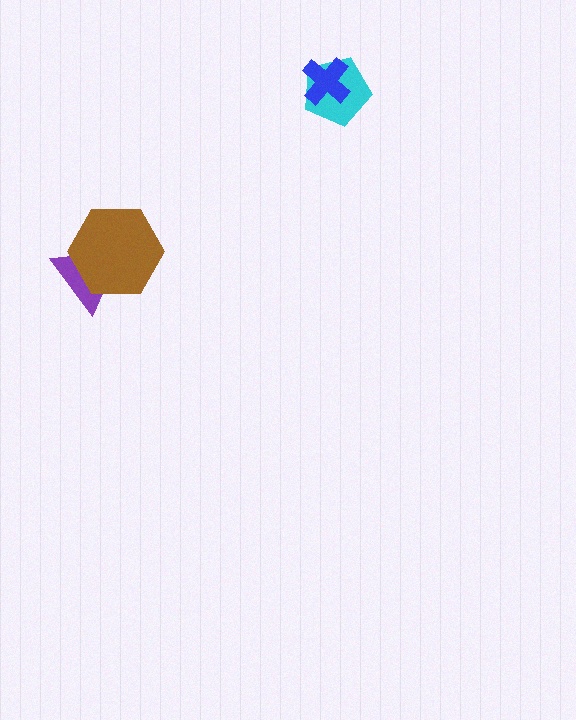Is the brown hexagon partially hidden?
No, no other shape covers it.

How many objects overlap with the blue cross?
1 object overlaps with the blue cross.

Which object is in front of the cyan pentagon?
The blue cross is in front of the cyan pentagon.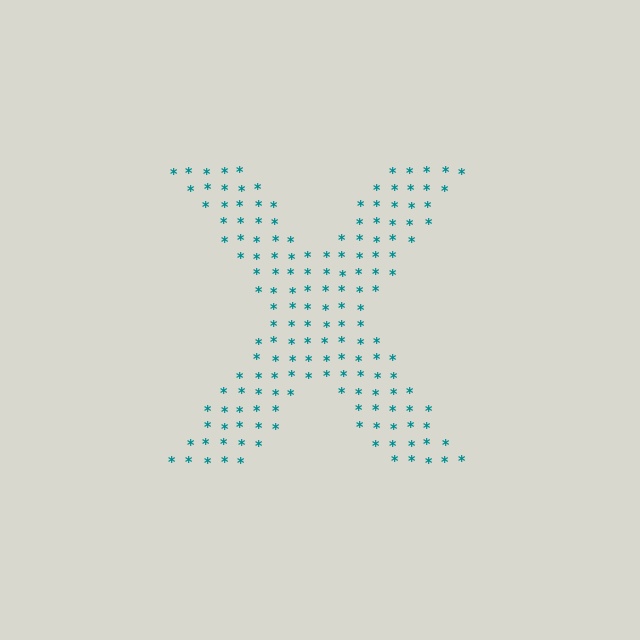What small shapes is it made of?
It is made of small asterisks.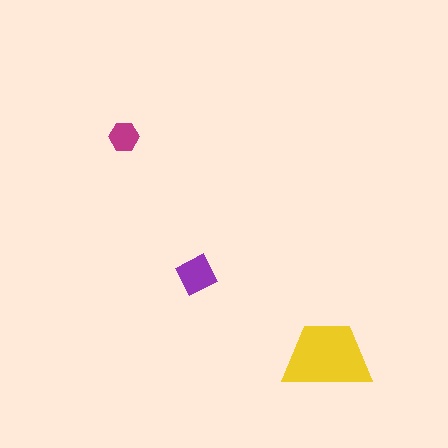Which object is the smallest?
The magenta hexagon.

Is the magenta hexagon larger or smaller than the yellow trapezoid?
Smaller.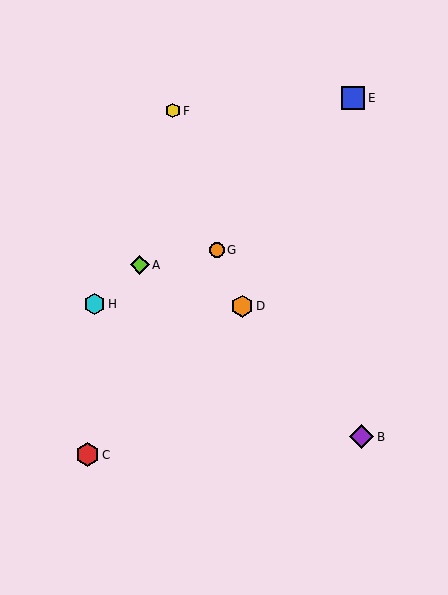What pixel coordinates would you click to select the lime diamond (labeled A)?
Click at (140, 265) to select the lime diamond A.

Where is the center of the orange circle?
The center of the orange circle is at (217, 250).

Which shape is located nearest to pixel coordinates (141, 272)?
The lime diamond (labeled A) at (140, 265) is nearest to that location.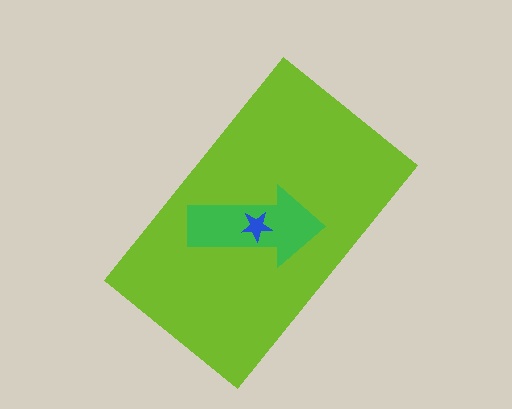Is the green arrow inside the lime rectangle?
Yes.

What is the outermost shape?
The lime rectangle.